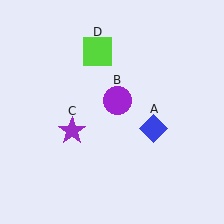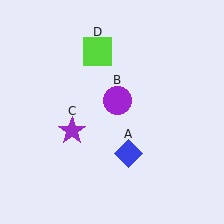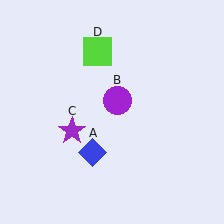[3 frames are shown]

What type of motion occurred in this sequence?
The blue diamond (object A) rotated clockwise around the center of the scene.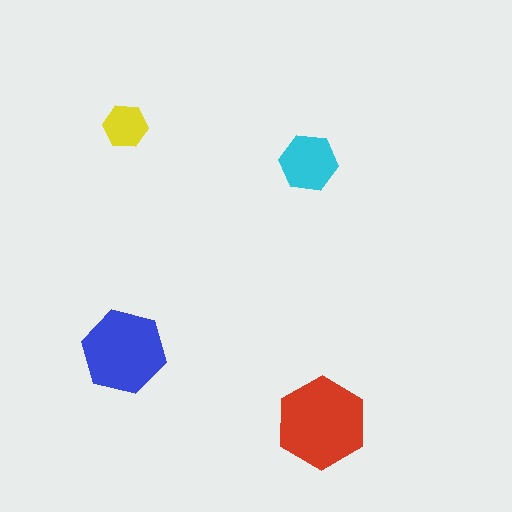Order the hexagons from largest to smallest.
the red one, the blue one, the cyan one, the yellow one.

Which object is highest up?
The yellow hexagon is topmost.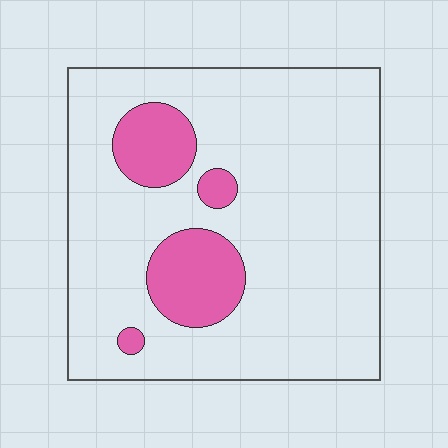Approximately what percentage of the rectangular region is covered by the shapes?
Approximately 15%.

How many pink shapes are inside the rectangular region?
4.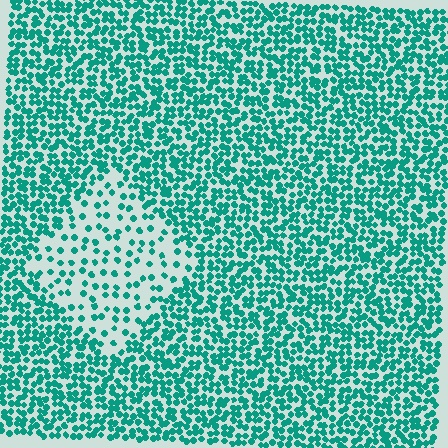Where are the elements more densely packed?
The elements are more densely packed outside the diamond boundary.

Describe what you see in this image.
The image contains small teal elements arranged at two different densities. A diamond-shaped region is visible where the elements are less densely packed than the surrounding area.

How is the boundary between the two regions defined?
The boundary is defined by a change in element density (approximately 2.5x ratio). All elements are the same color, size, and shape.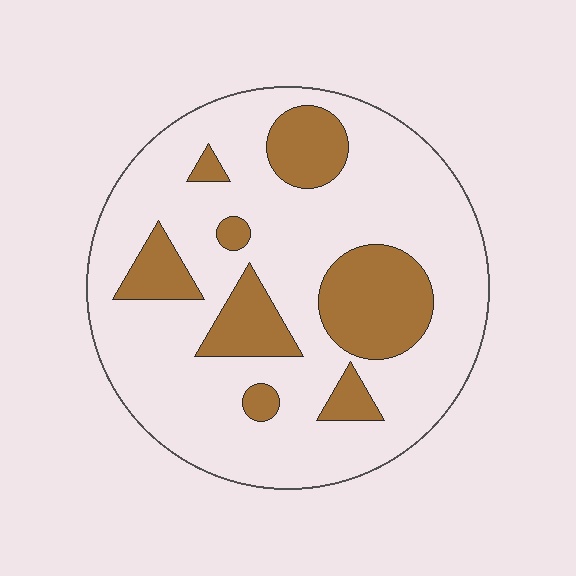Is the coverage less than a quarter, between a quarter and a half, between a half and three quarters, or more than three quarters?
Less than a quarter.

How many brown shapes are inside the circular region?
8.